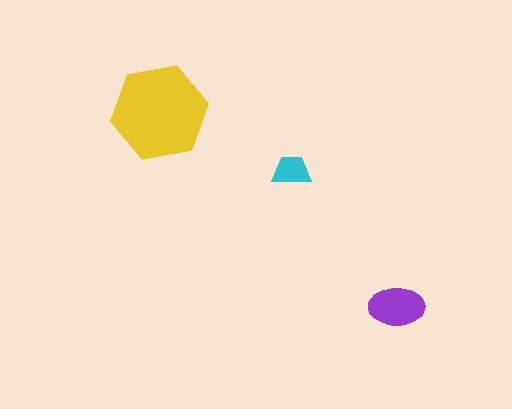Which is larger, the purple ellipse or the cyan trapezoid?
The purple ellipse.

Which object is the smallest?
The cyan trapezoid.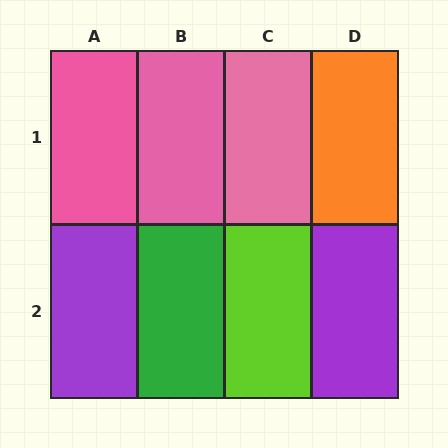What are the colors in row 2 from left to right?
Purple, green, lime, purple.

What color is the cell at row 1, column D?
Orange.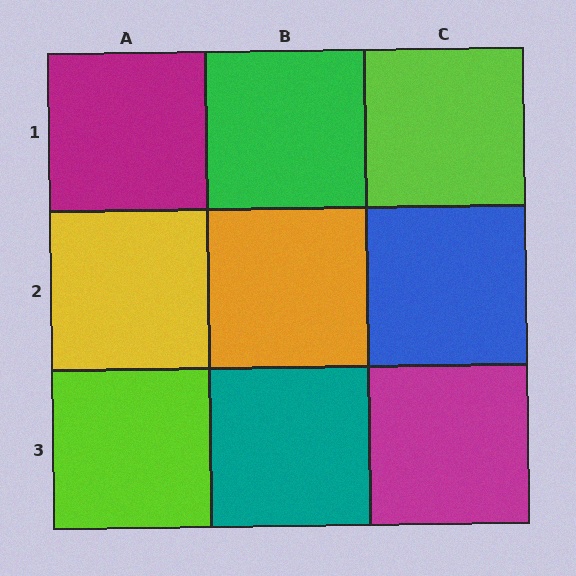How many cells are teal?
1 cell is teal.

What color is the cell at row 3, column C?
Magenta.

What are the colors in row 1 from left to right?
Magenta, green, lime.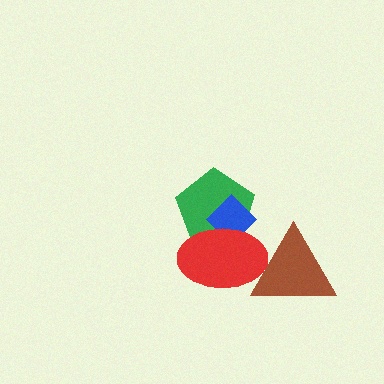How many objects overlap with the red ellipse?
3 objects overlap with the red ellipse.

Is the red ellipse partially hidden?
Yes, it is partially covered by another shape.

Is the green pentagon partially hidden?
Yes, it is partially covered by another shape.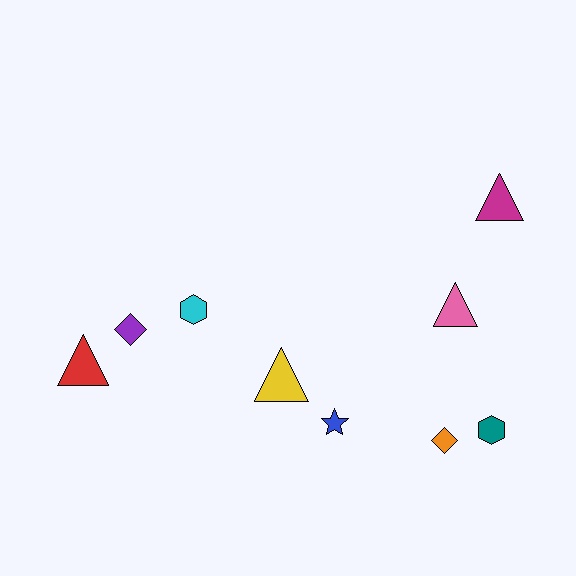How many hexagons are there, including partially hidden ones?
There are 2 hexagons.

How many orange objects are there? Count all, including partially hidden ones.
There is 1 orange object.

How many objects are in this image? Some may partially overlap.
There are 9 objects.